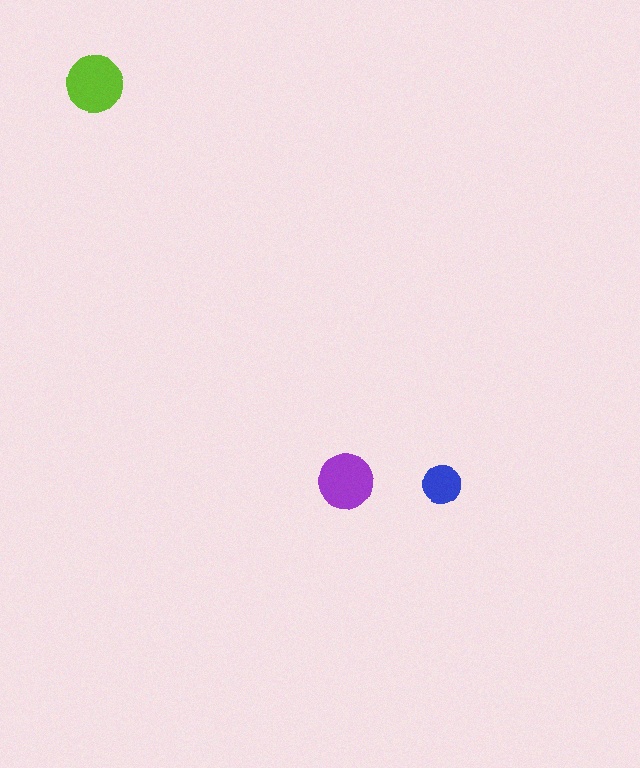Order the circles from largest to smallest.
the lime one, the purple one, the blue one.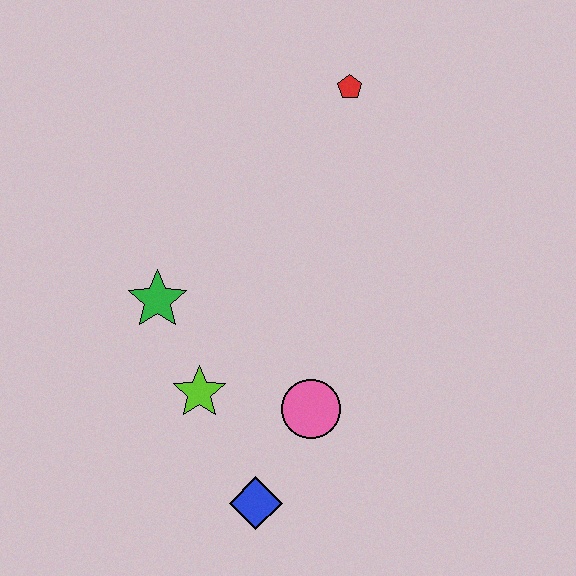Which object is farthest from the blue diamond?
The red pentagon is farthest from the blue diamond.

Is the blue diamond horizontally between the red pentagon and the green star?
Yes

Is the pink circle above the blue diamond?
Yes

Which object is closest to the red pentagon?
The green star is closest to the red pentagon.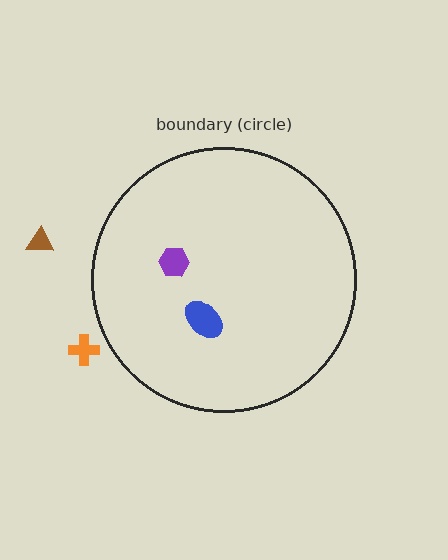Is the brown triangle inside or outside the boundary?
Outside.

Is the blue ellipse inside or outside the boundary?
Inside.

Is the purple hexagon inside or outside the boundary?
Inside.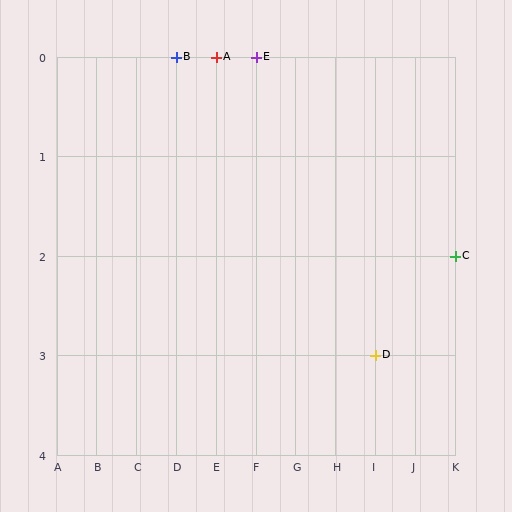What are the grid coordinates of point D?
Point D is at grid coordinates (I, 3).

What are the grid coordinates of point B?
Point B is at grid coordinates (D, 0).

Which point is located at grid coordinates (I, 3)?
Point D is at (I, 3).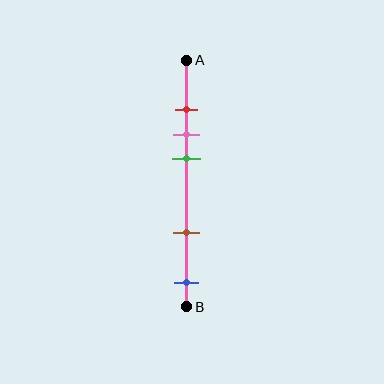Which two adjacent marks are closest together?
The red and pink marks are the closest adjacent pair.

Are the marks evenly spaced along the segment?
No, the marks are not evenly spaced.